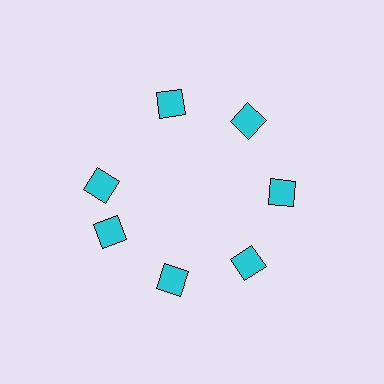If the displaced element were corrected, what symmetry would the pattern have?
It would have 7-fold rotational symmetry — the pattern would map onto itself every 51 degrees.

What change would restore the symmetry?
The symmetry would be restored by rotating it back into even spacing with its neighbors so that all 7 diamonds sit at equal angles and equal distance from the center.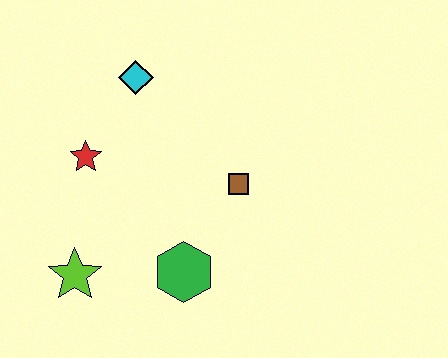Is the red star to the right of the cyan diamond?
No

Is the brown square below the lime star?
No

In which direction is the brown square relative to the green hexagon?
The brown square is above the green hexagon.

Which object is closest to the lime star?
The green hexagon is closest to the lime star.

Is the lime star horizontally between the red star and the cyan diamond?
No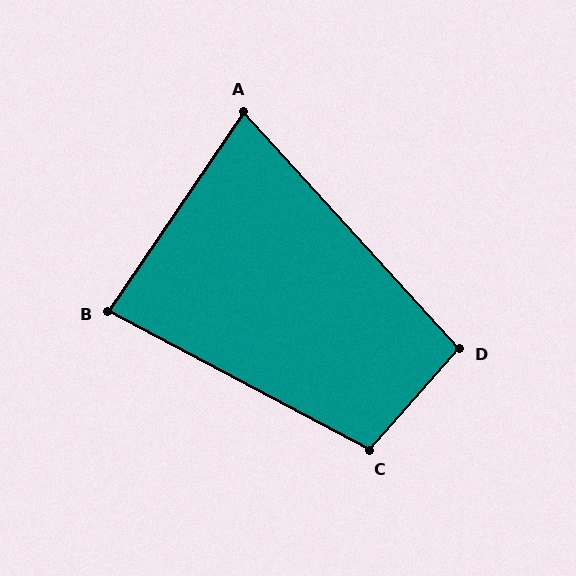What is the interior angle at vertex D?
Approximately 96 degrees (obtuse).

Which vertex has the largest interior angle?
C, at approximately 103 degrees.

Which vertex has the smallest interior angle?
A, at approximately 77 degrees.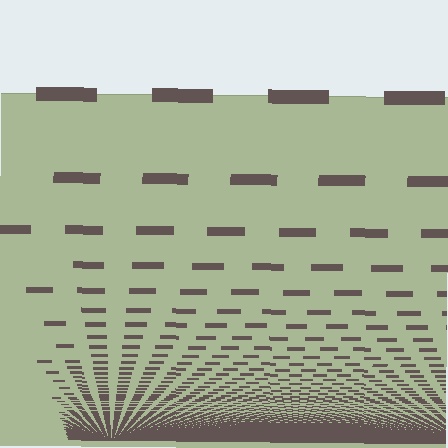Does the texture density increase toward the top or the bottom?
Density increases toward the bottom.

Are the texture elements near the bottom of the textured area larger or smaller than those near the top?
Smaller. The gradient is inverted — elements near the bottom are smaller and denser.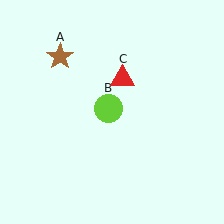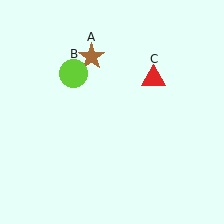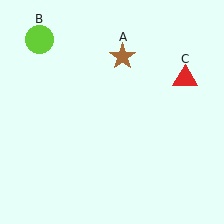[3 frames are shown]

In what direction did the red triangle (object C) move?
The red triangle (object C) moved right.